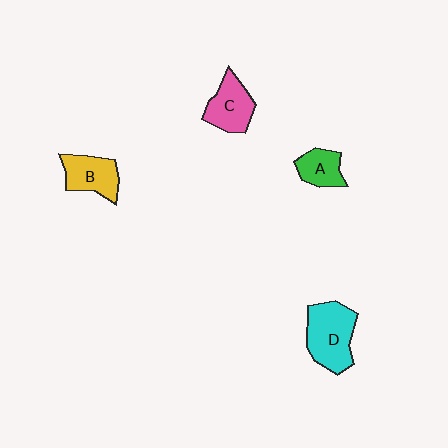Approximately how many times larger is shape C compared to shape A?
Approximately 1.3 times.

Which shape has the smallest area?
Shape A (green).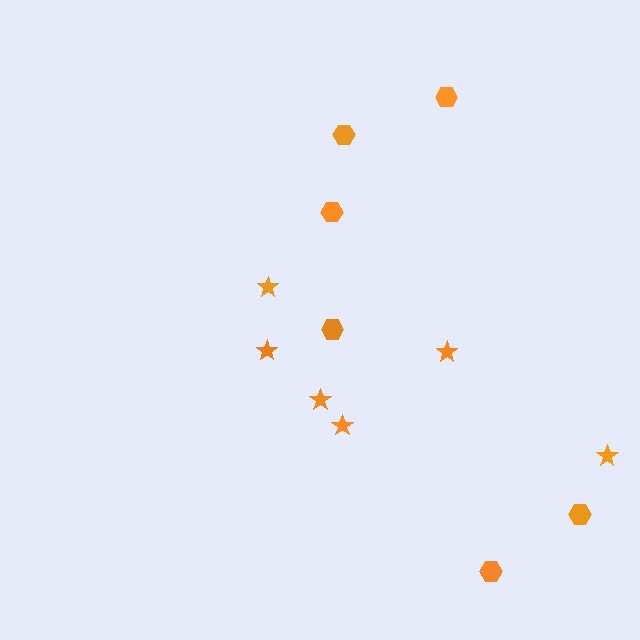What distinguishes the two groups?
There are 2 groups: one group of hexagons (6) and one group of stars (6).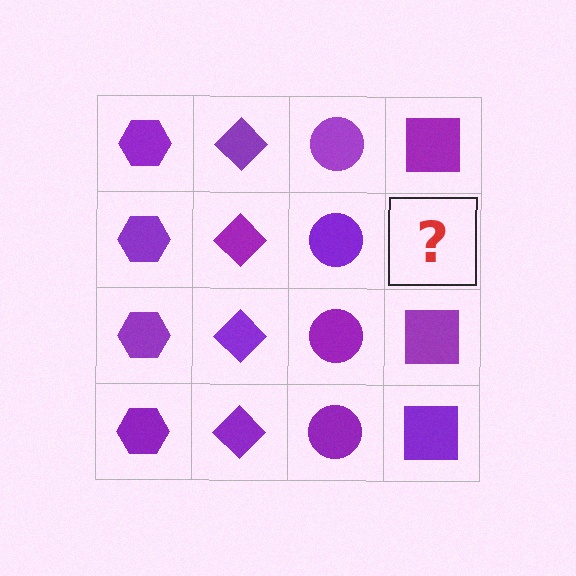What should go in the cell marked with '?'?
The missing cell should contain a purple square.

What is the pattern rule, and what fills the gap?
The rule is that each column has a consistent shape. The gap should be filled with a purple square.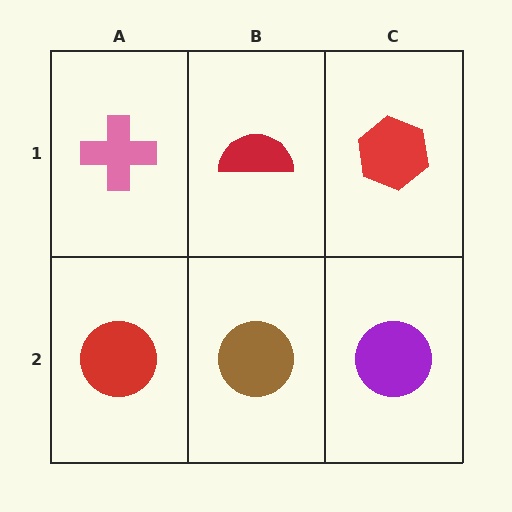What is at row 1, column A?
A pink cross.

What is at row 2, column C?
A purple circle.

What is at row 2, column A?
A red circle.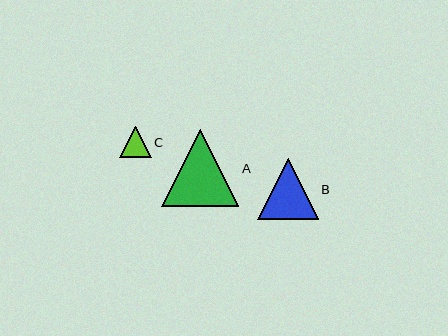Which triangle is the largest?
Triangle A is the largest with a size of approximately 77 pixels.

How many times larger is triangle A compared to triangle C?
Triangle A is approximately 2.4 times the size of triangle C.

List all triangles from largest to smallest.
From largest to smallest: A, B, C.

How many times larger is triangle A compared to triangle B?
Triangle A is approximately 1.3 times the size of triangle B.